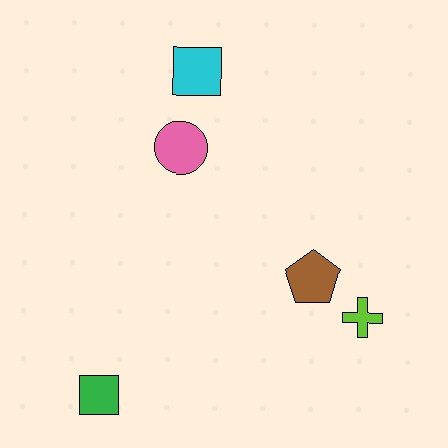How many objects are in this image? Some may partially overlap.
There are 5 objects.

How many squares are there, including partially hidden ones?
There are 2 squares.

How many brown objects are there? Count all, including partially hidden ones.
There is 1 brown object.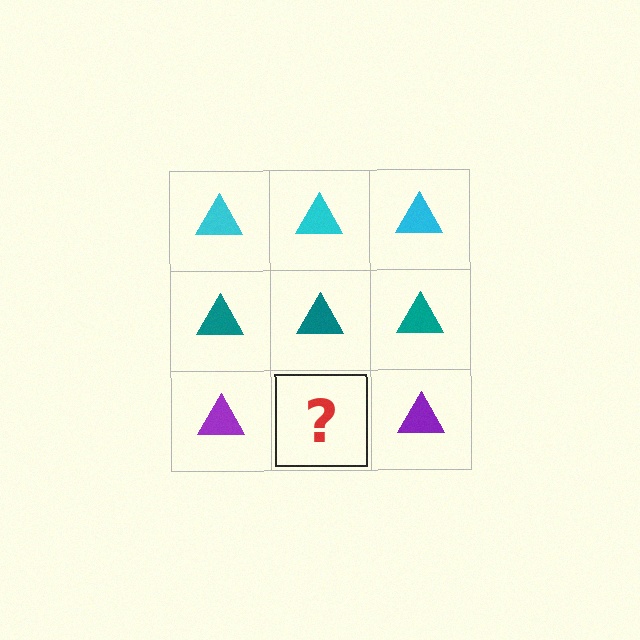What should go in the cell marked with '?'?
The missing cell should contain a purple triangle.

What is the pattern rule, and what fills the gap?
The rule is that each row has a consistent color. The gap should be filled with a purple triangle.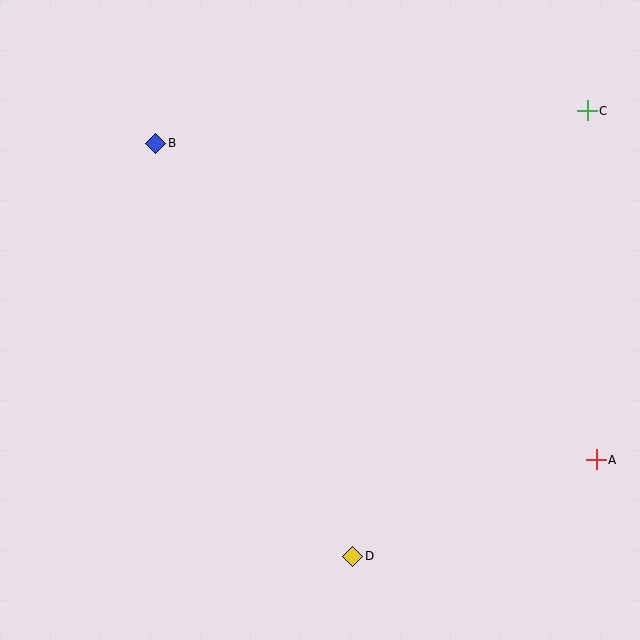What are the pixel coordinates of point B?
Point B is at (156, 143).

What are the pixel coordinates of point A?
Point A is at (596, 460).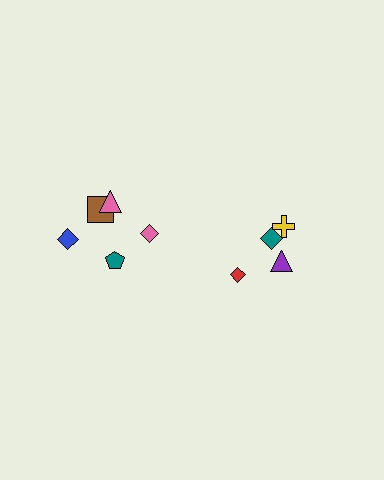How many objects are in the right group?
There are 4 objects.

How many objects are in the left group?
There are 6 objects.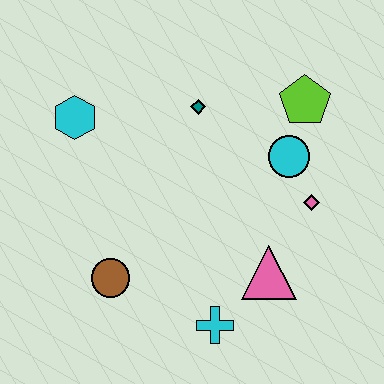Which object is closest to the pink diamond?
The cyan circle is closest to the pink diamond.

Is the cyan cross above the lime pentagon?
No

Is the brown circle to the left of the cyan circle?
Yes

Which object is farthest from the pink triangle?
The cyan hexagon is farthest from the pink triangle.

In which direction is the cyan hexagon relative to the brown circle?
The cyan hexagon is above the brown circle.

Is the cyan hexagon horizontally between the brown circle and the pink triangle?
No